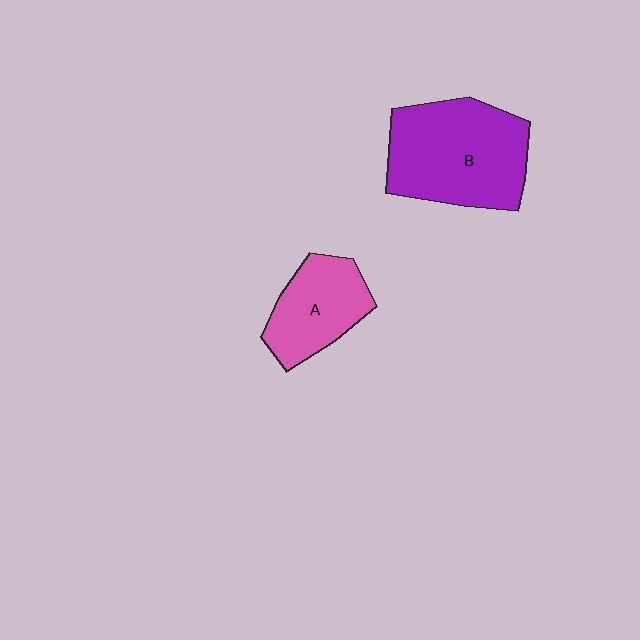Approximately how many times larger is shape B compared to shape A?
Approximately 1.7 times.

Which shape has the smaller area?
Shape A (pink).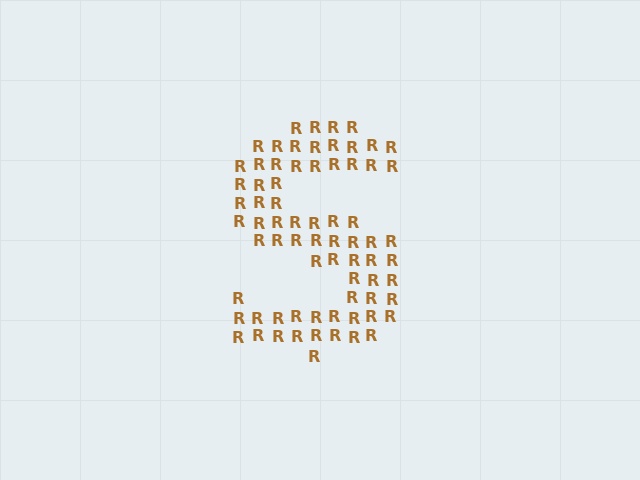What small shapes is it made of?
It is made of small letter R's.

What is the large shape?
The large shape is the letter S.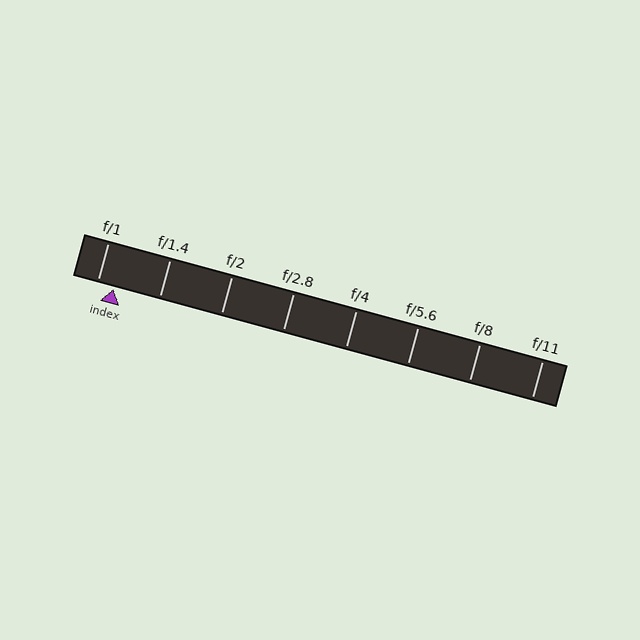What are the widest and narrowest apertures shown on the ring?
The widest aperture shown is f/1 and the narrowest is f/11.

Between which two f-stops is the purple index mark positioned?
The index mark is between f/1 and f/1.4.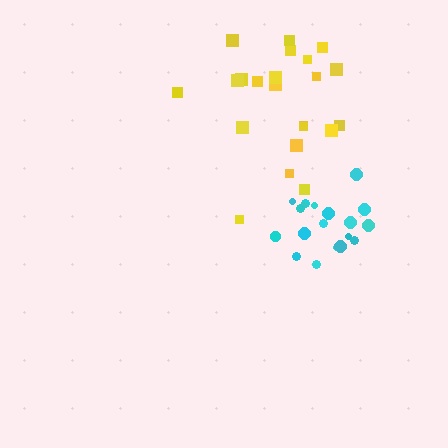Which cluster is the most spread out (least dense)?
Yellow.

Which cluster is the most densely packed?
Cyan.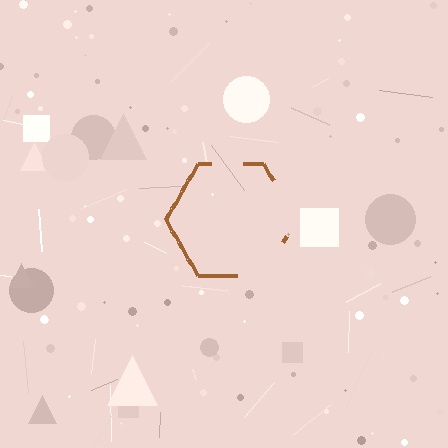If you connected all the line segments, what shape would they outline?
They would outline a hexagon.